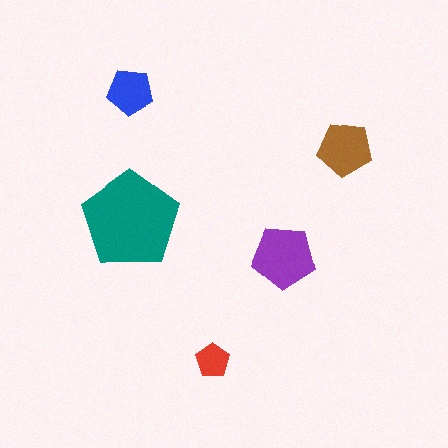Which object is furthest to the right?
The brown pentagon is rightmost.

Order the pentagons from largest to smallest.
the teal one, the purple one, the brown one, the blue one, the red one.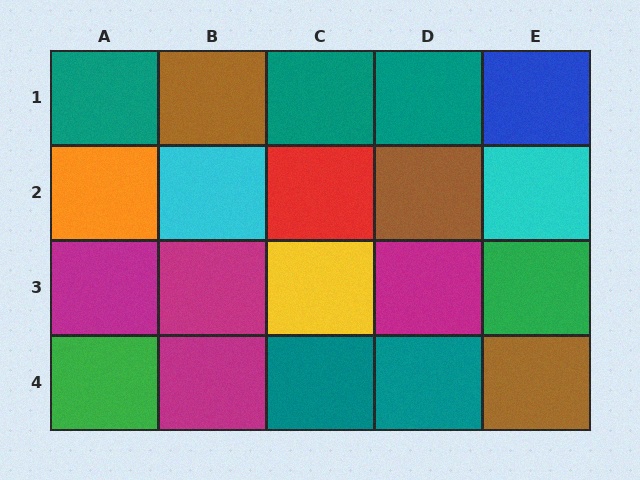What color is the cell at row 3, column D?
Magenta.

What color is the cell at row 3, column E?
Green.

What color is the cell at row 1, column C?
Teal.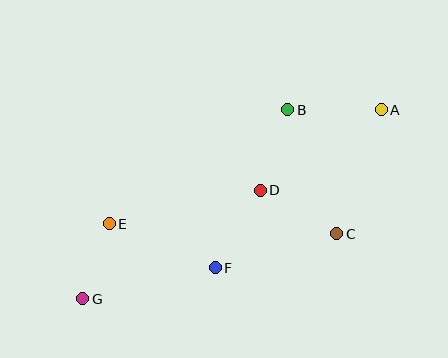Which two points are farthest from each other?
Points A and G are farthest from each other.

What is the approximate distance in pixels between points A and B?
The distance between A and B is approximately 93 pixels.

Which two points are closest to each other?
Points E and G are closest to each other.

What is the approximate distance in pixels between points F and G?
The distance between F and G is approximately 136 pixels.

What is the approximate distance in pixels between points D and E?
The distance between D and E is approximately 155 pixels.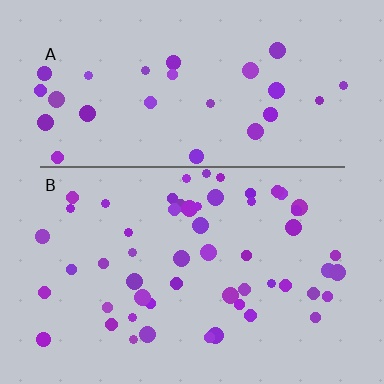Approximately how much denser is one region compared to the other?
Approximately 1.9× — region B over region A.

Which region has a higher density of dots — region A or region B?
B (the bottom).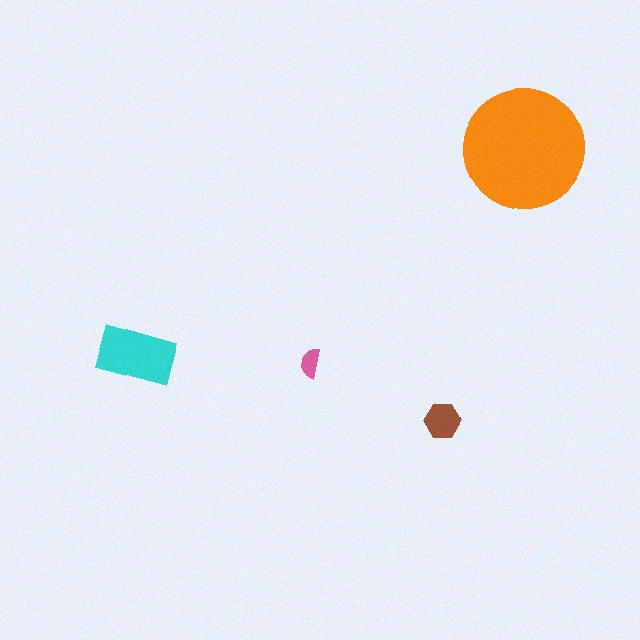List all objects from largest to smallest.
The orange circle, the cyan rectangle, the brown hexagon, the pink semicircle.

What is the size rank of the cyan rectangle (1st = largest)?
2nd.